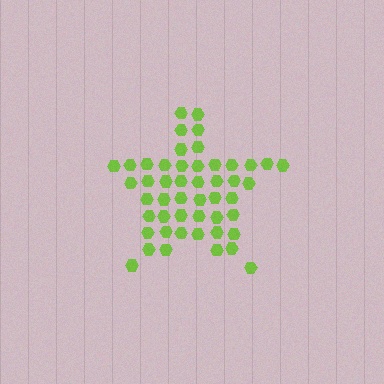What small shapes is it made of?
It is made of small hexagons.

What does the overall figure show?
The overall figure shows a star.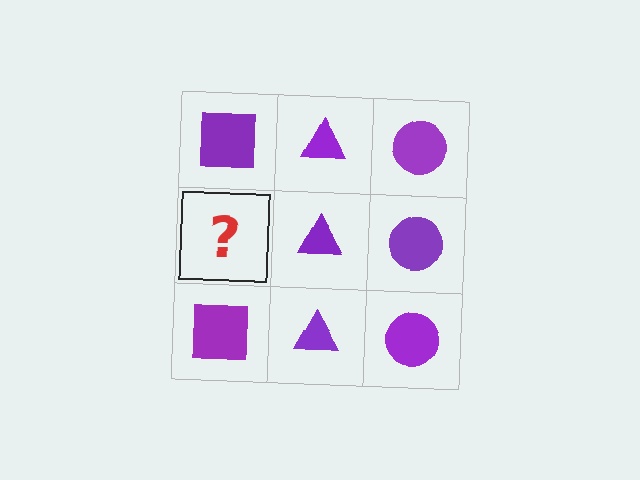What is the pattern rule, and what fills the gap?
The rule is that each column has a consistent shape. The gap should be filled with a purple square.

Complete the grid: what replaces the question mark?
The question mark should be replaced with a purple square.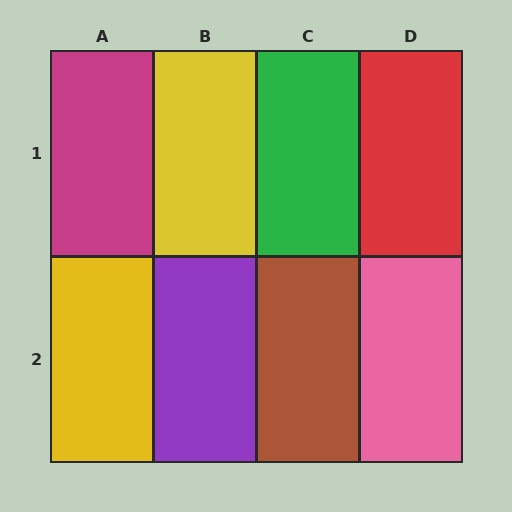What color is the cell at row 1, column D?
Red.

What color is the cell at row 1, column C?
Green.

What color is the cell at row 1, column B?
Yellow.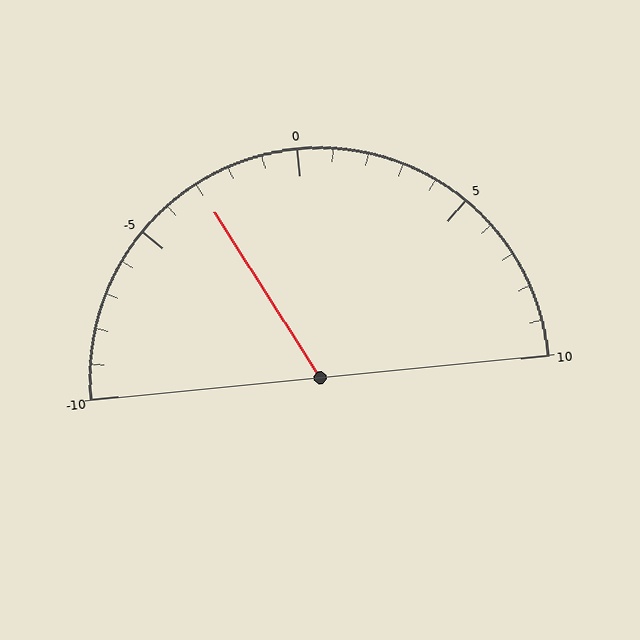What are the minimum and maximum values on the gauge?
The gauge ranges from -10 to 10.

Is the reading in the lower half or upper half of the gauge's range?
The reading is in the lower half of the range (-10 to 10).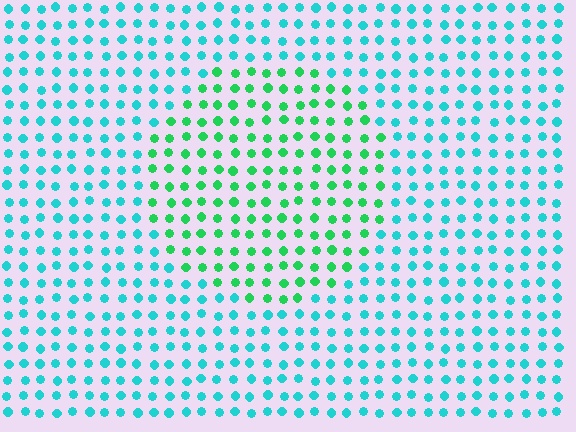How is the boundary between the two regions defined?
The boundary is defined purely by a slight shift in hue (about 41 degrees). Spacing, size, and orientation are identical on both sides.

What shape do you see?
I see a circle.